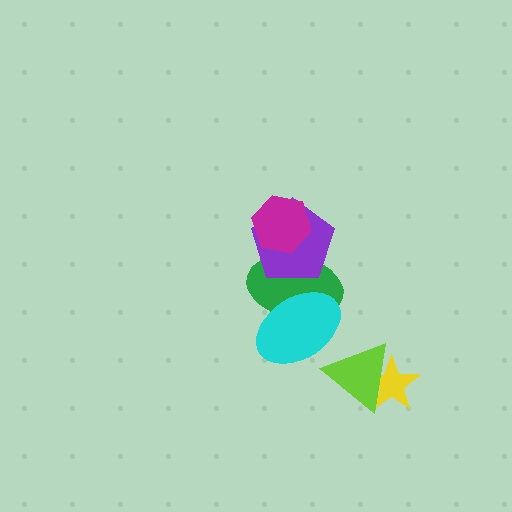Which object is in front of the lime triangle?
The cyan ellipse is in front of the lime triangle.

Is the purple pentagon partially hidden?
Yes, it is partially covered by another shape.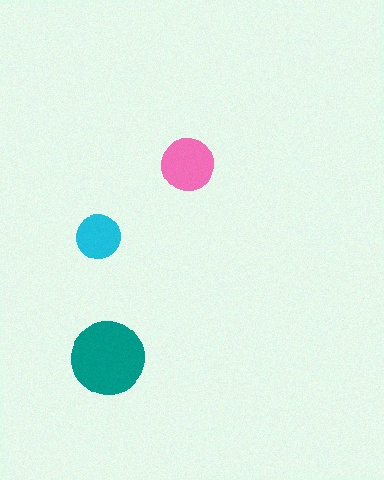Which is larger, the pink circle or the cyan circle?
The pink one.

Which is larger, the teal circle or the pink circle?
The teal one.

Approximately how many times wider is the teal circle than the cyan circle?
About 1.5 times wider.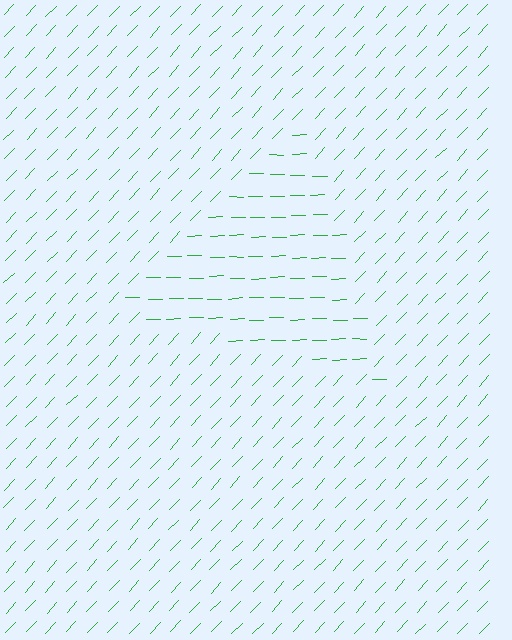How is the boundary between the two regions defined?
The boundary is defined purely by a change in line orientation (approximately 45 degrees difference). All lines are the same color and thickness.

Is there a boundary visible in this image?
Yes, there is a texture boundary formed by a change in line orientation.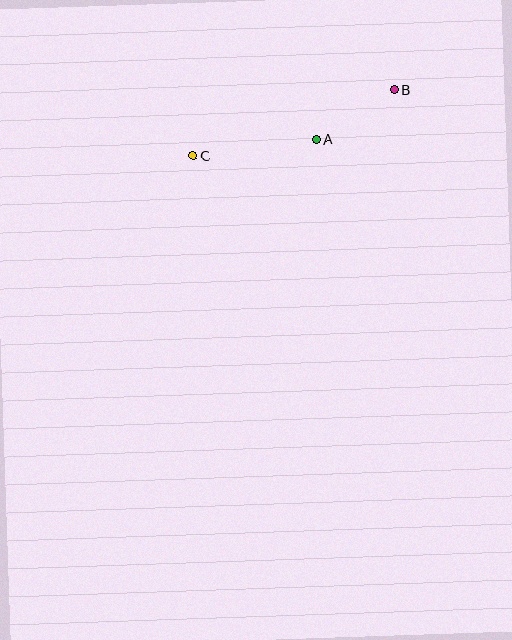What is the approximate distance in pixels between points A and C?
The distance between A and C is approximately 124 pixels.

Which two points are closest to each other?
Points A and B are closest to each other.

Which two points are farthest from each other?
Points B and C are farthest from each other.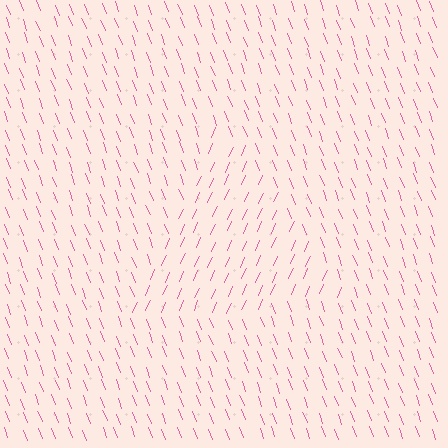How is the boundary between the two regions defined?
The boundary is defined purely by a change in line orientation (approximately 45 degrees difference). All lines are the same color and thickness.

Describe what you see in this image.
The image is filled with small pink line segments. A triangle region in the image has lines oriented differently from the surrounding lines, creating a visible texture boundary.